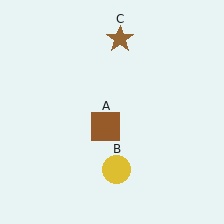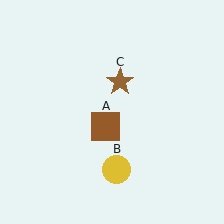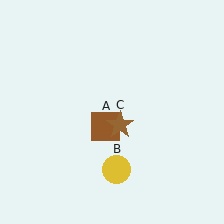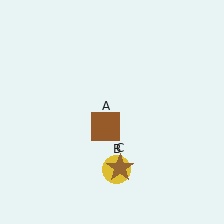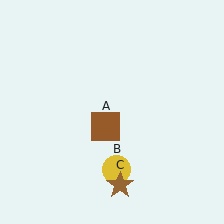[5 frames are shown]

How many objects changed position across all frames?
1 object changed position: brown star (object C).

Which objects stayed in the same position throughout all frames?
Brown square (object A) and yellow circle (object B) remained stationary.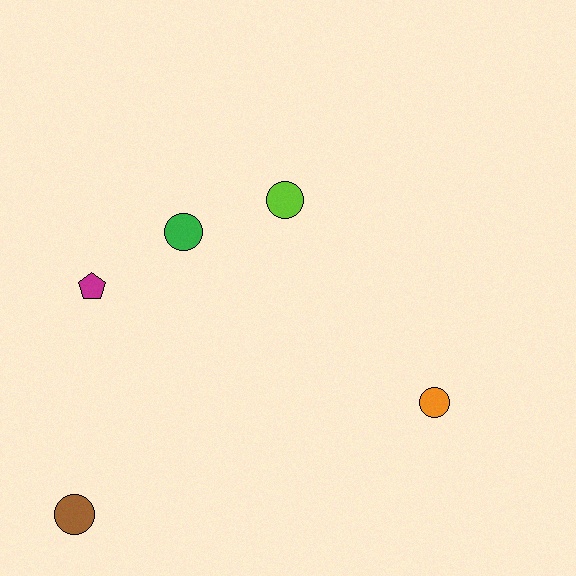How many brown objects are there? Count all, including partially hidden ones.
There is 1 brown object.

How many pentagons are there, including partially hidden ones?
There is 1 pentagon.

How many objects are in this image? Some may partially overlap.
There are 5 objects.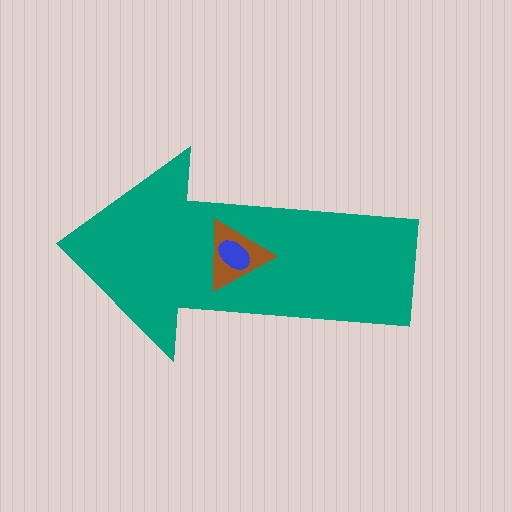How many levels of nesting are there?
3.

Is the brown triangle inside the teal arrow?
Yes.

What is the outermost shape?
The teal arrow.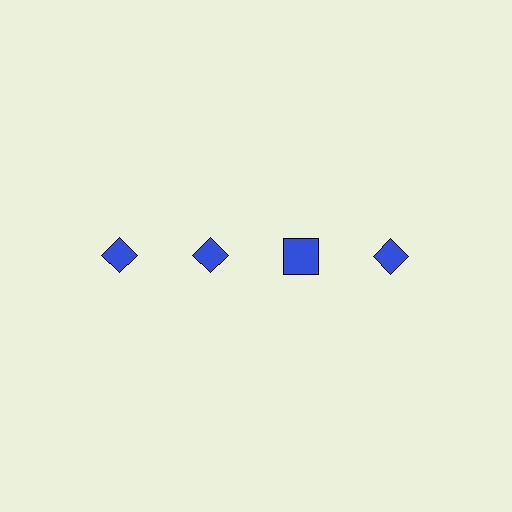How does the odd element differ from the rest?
It has a different shape: square instead of diamond.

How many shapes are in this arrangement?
There are 4 shapes arranged in a grid pattern.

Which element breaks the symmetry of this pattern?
The blue square in the top row, center column breaks the symmetry. All other shapes are blue diamonds.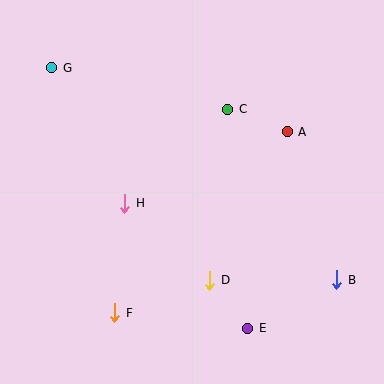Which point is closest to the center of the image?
Point H at (125, 203) is closest to the center.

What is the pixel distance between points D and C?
The distance between D and C is 172 pixels.